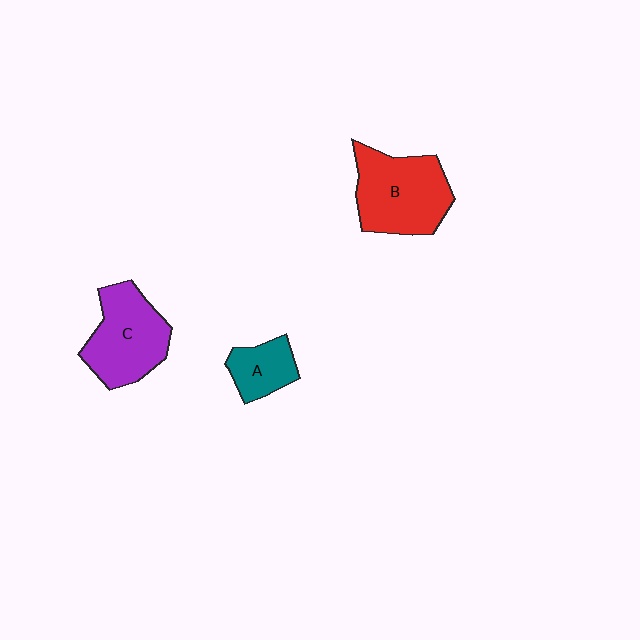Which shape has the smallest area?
Shape A (teal).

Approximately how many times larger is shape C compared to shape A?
Approximately 2.0 times.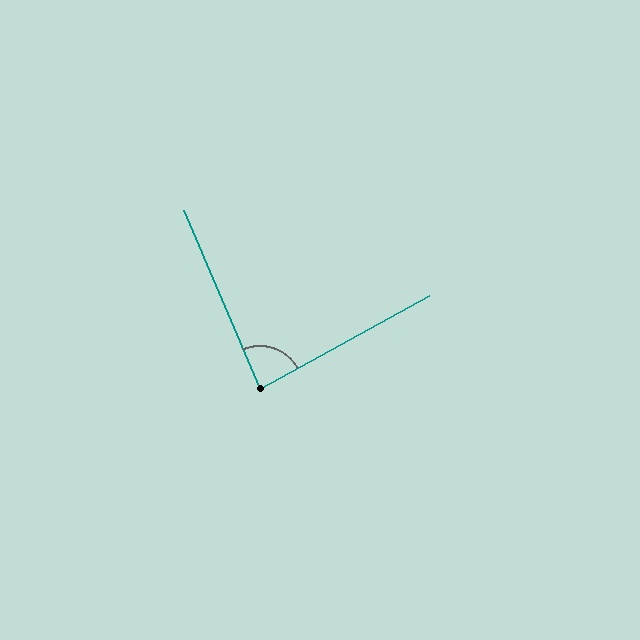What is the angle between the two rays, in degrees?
Approximately 84 degrees.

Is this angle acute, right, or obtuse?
It is acute.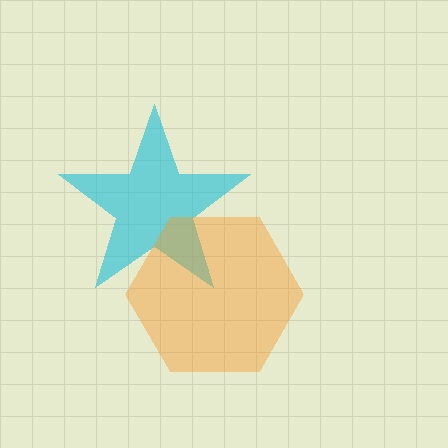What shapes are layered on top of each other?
The layered shapes are: a cyan star, an orange hexagon.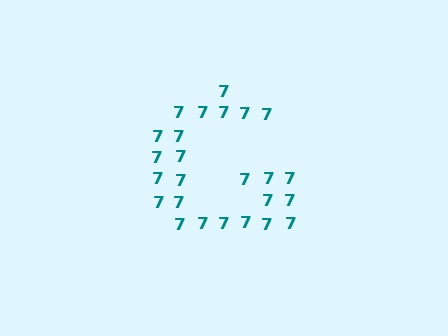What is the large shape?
The large shape is the letter G.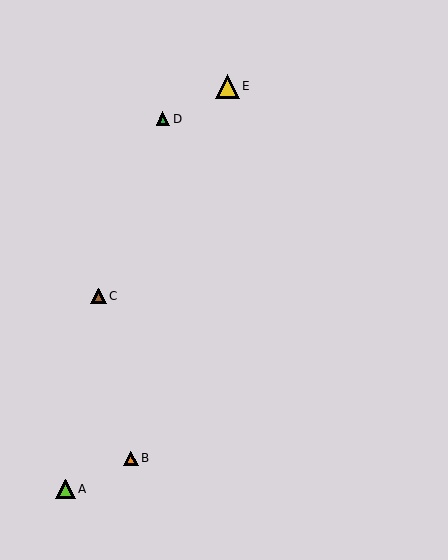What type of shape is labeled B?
Shape B is an orange triangle.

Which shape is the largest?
The yellow triangle (labeled E) is the largest.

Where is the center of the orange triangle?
The center of the orange triangle is at (131, 458).